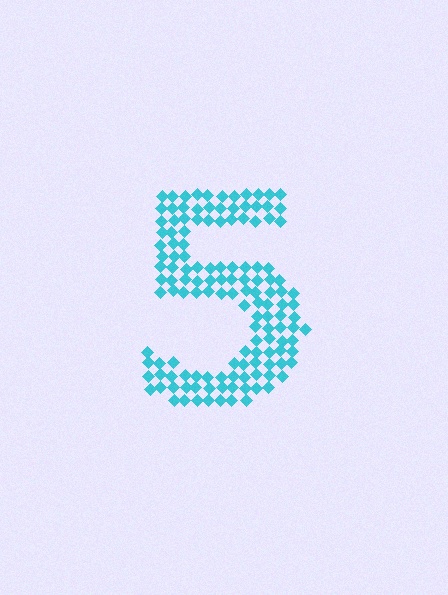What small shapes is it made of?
It is made of small diamonds.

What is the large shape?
The large shape is the digit 5.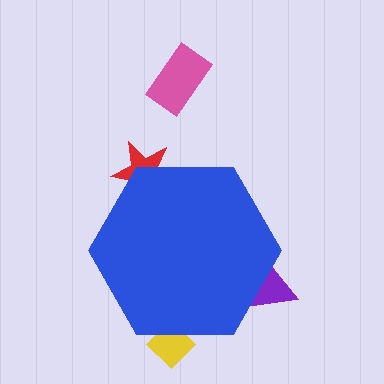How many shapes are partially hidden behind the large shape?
3 shapes are partially hidden.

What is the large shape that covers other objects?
A blue hexagon.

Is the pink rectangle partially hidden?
No, the pink rectangle is fully visible.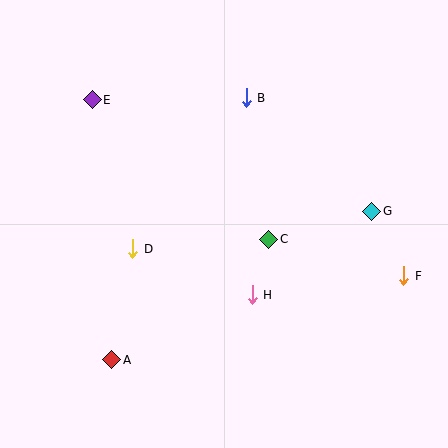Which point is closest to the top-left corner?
Point E is closest to the top-left corner.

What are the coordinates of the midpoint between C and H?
The midpoint between C and H is at (260, 267).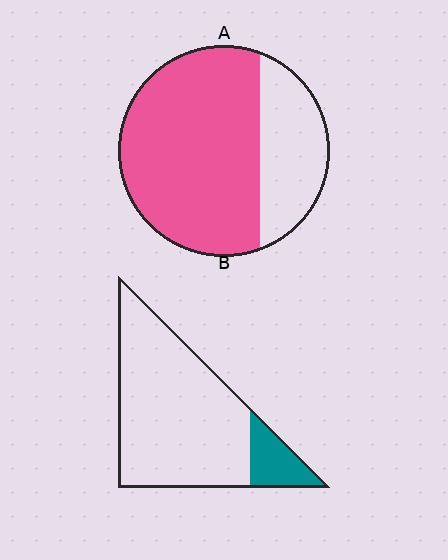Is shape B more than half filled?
No.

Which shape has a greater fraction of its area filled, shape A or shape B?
Shape A.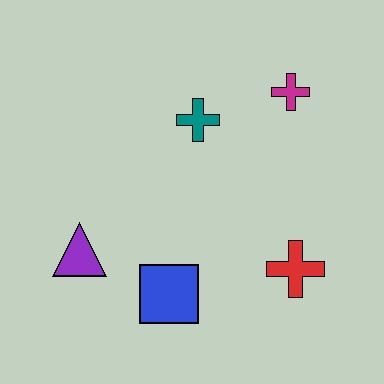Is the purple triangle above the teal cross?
No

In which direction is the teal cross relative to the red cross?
The teal cross is above the red cross.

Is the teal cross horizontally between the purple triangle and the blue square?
No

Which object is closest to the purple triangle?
The blue square is closest to the purple triangle.